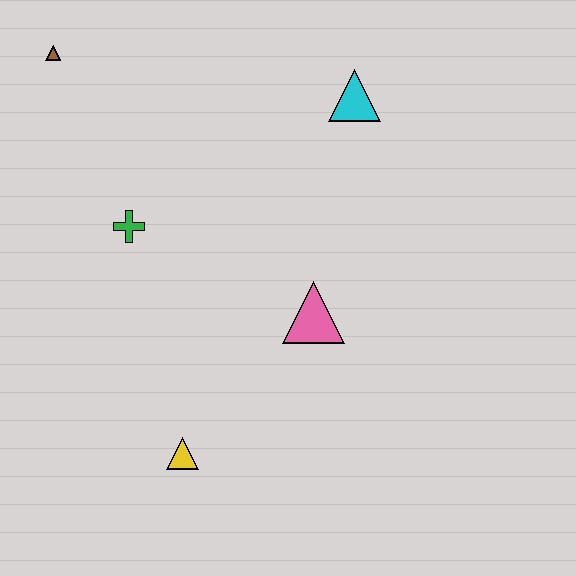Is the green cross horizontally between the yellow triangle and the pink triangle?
No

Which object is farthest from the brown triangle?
The yellow triangle is farthest from the brown triangle.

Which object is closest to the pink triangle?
The yellow triangle is closest to the pink triangle.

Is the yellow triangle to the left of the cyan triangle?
Yes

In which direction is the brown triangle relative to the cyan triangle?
The brown triangle is to the left of the cyan triangle.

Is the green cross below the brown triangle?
Yes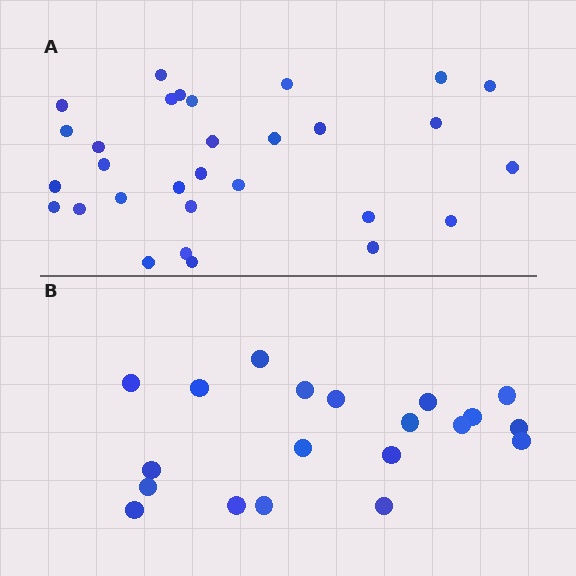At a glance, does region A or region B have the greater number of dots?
Region A (the top region) has more dots.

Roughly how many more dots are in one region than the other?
Region A has roughly 10 or so more dots than region B.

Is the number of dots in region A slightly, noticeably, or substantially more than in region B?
Region A has substantially more. The ratio is roughly 1.5 to 1.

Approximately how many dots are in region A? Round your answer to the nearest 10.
About 30 dots.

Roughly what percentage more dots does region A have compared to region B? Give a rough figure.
About 50% more.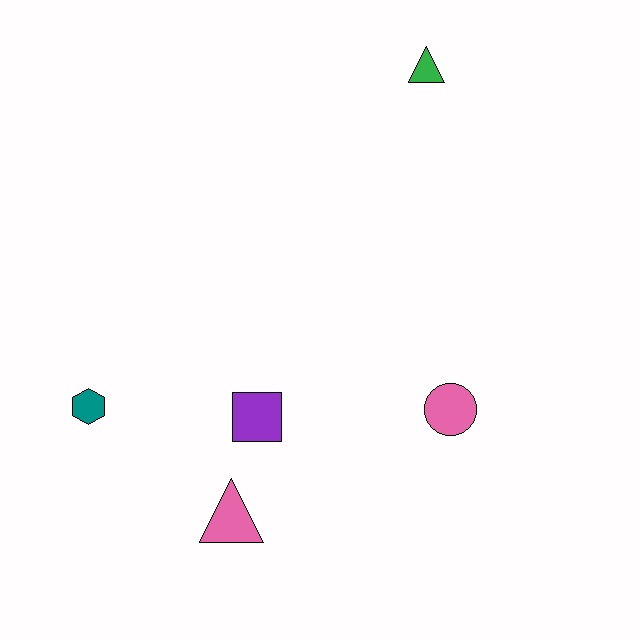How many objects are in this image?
There are 5 objects.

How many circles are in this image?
There is 1 circle.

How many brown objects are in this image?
There are no brown objects.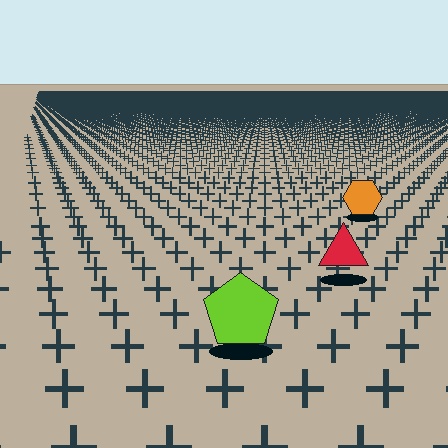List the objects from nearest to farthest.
From nearest to farthest: the lime pentagon, the red triangle, the orange hexagon.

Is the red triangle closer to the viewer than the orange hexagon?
Yes. The red triangle is closer — you can tell from the texture gradient: the ground texture is coarser near it.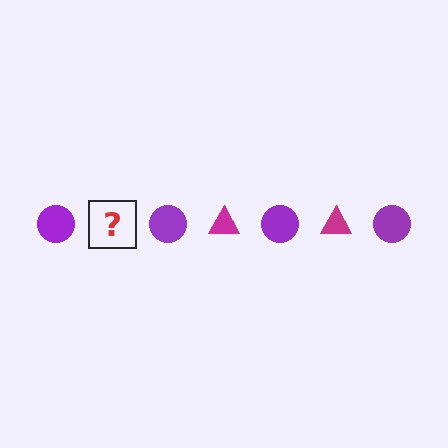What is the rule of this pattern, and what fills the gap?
The rule is that the pattern alternates between purple circle and magenta triangle. The gap should be filled with a magenta triangle.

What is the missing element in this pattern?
The missing element is a magenta triangle.